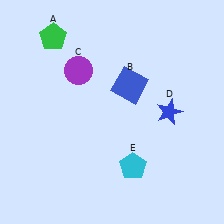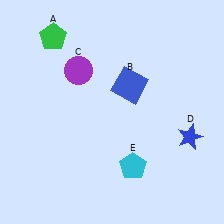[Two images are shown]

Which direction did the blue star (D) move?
The blue star (D) moved down.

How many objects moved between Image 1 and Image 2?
1 object moved between the two images.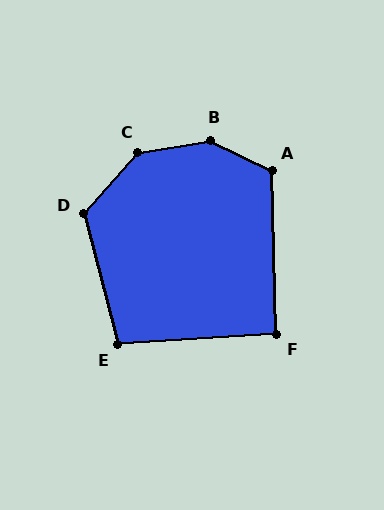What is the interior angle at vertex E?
Approximately 101 degrees (obtuse).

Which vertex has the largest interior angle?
B, at approximately 144 degrees.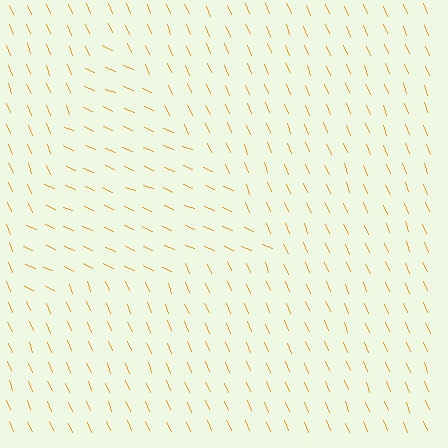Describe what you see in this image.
The image is filled with small orange line segments. A triangle region in the image has lines oriented differently from the surrounding lines, creating a visible texture boundary.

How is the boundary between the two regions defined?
The boundary is defined purely by a change in line orientation (approximately 45 degrees difference). All lines are the same color and thickness.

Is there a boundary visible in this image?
Yes, there is a texture boundary formed by a change in line orientation.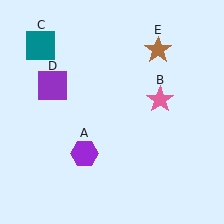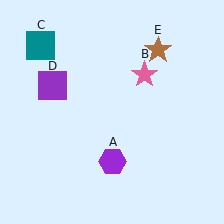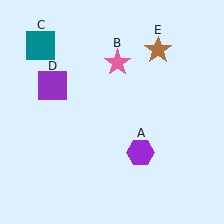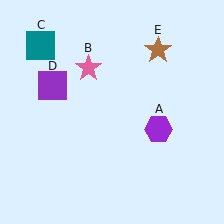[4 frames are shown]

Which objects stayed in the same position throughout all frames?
Teal square (object C) and purple square (object D) and brown star (object E) remained stationary.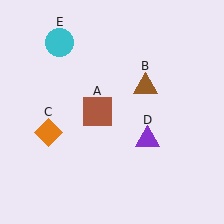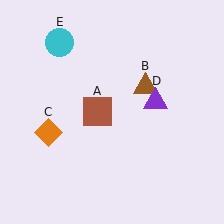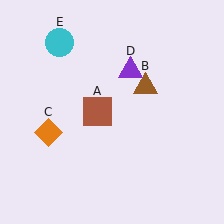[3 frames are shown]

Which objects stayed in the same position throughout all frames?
Brown square (object A) and brown triangle (object B) and orange diamond (object C) and cyan circle (object E) remained stationary.